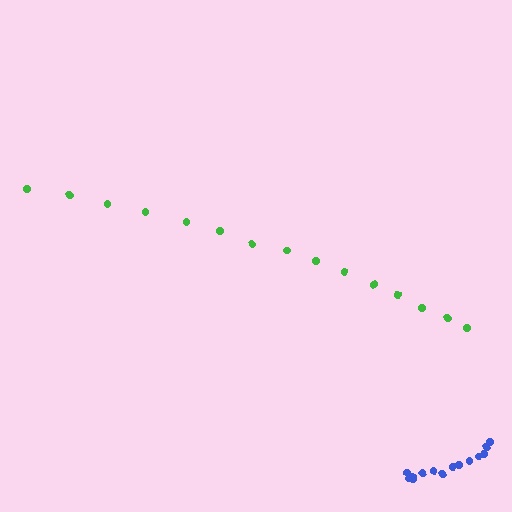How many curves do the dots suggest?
There are 2 distinct paths.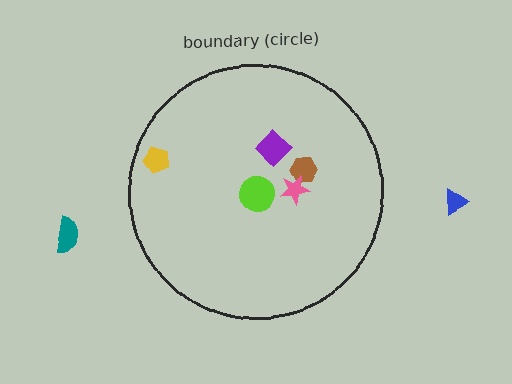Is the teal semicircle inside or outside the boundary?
Outside.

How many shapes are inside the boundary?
5 inside, 2 outside.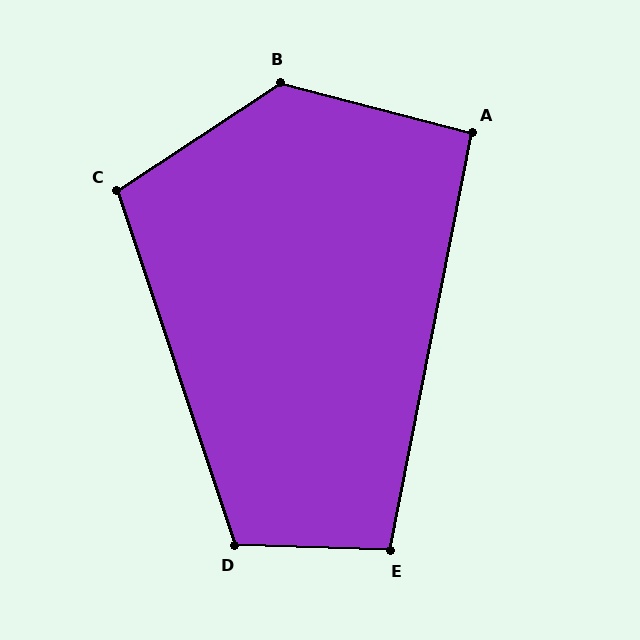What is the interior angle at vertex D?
Approximately 110 degrees (obtuse).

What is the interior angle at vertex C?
Approximately 105 degrees (obtuse).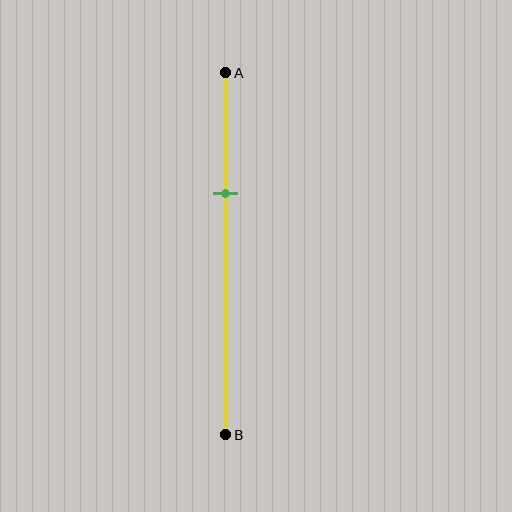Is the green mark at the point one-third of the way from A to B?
Yes, the mark is approximately at the one-third point.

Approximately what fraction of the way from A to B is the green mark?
The green mark is approximately 35% of the way from A to B.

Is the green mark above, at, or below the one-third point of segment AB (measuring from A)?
The green mark is approximately at the one-third point of segment AB.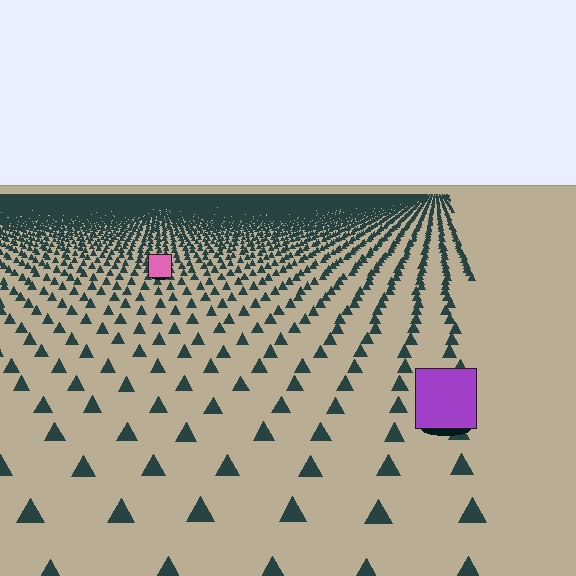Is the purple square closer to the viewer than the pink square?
Yes. The purple square is closer — you can tell from the texture gradient: the ground texture is coarser near it.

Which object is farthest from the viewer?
The pink square is farthest from the viewer. It appears smaller and the ground texture around it is denser.